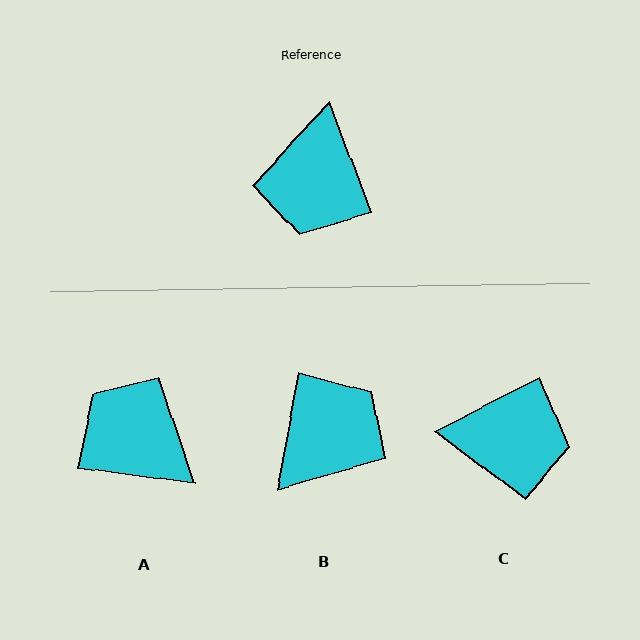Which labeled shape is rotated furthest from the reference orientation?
B, about 149 degrees away.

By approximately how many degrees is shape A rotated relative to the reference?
Approximately 119 degrees clockwise.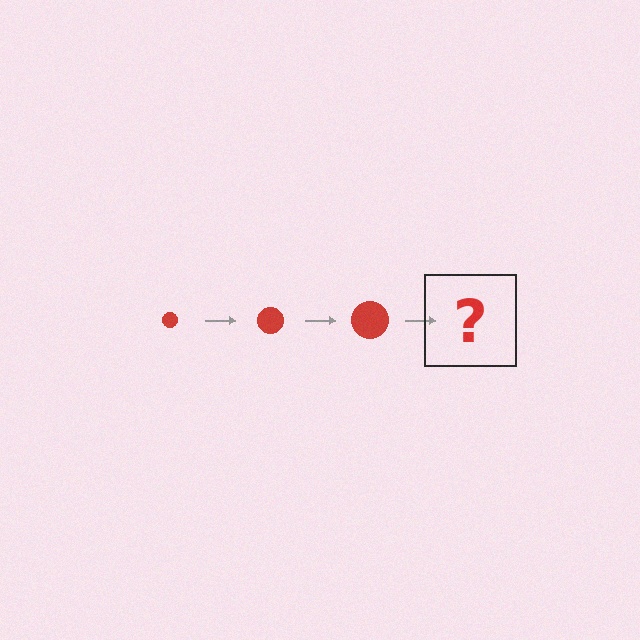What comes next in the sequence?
The next element should be a red circle, larger than the previous one.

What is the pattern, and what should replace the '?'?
The pattern is that the circle gets progressively larger each step. The '?' should be a red circle, larger than the previous one.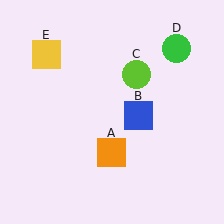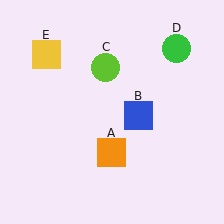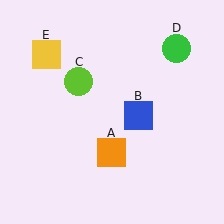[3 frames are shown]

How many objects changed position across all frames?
1 object changed position: lime circle (object C).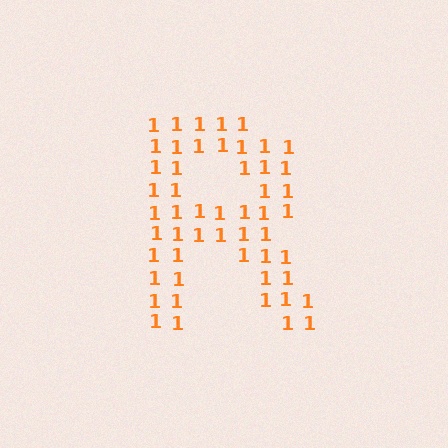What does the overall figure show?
The overall figure shows the letter R.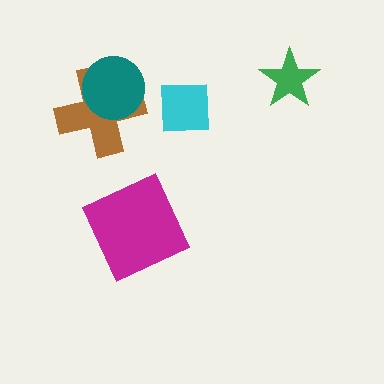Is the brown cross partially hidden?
Yes, it is partially covered by another shape.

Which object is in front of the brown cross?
The teal circle is in front of the brown cross.